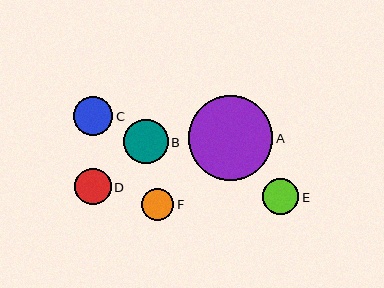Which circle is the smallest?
Circle F is the smallest with a size of approximately 32 pixels.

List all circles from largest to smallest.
From largest to smallest: A, B, C, E, D, F.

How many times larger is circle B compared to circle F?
Circle B is approximately 1.4 times the size of circle F.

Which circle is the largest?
Circle A is the largest with a size of approximately 84 pixels.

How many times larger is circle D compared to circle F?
Circle D is approximately 1.1 times the size of circle F.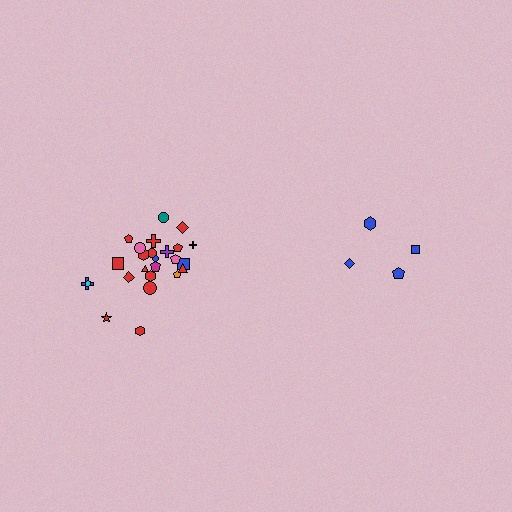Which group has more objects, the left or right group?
The left group.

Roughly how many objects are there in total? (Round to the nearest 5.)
Roughly 30 objects in total.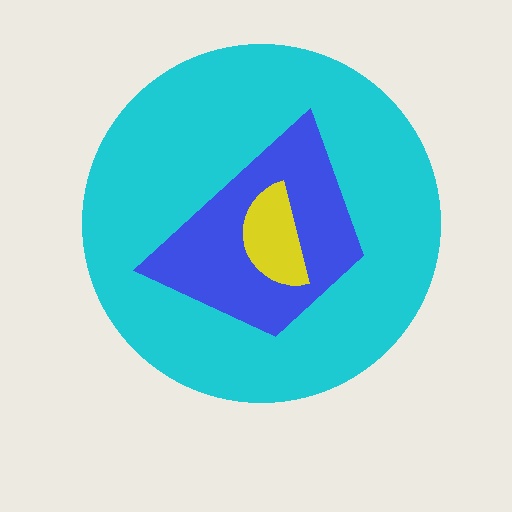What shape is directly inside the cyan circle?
The blue trapezoid.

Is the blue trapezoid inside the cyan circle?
Yes.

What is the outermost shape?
The cyan circle.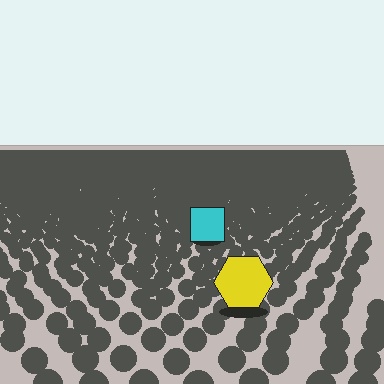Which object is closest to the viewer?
The yellow hexagon is closest. The texture marks near it are larger and more spread out.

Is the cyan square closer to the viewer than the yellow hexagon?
No. The yellow hexagon is closer — you can tell from the texture gradient: the ground texture is coarser near it.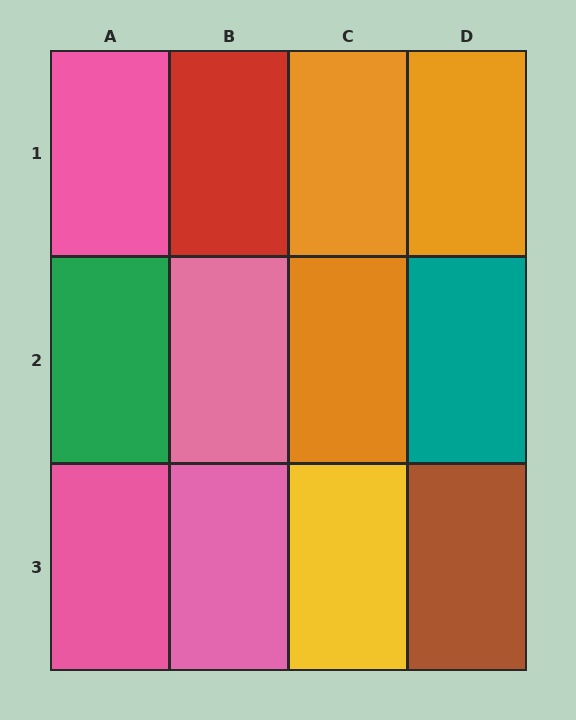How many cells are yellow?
1 cell is yellow.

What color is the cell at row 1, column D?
Orange.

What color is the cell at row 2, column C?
Orange.